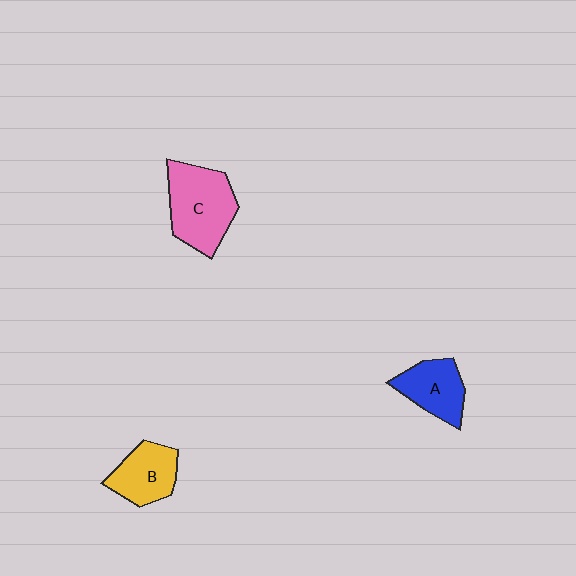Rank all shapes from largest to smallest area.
From largest to smallest: C (pink), B (yellow), A (blue).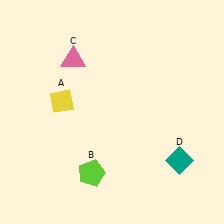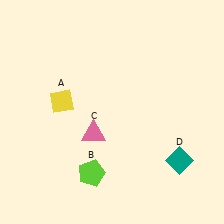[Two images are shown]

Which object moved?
The pink triangle (C) moved down.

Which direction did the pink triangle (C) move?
The pink triangle (C) moved down.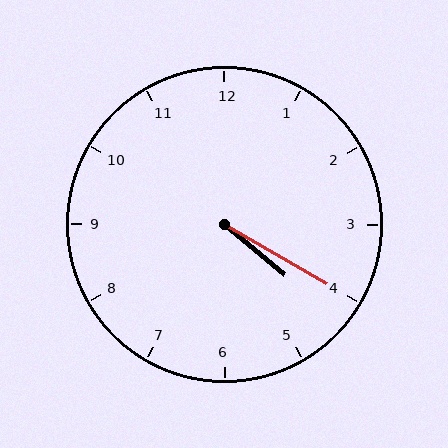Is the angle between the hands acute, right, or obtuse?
It is acute.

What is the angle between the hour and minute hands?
Approximately 10 degrees.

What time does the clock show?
4:20.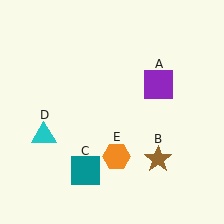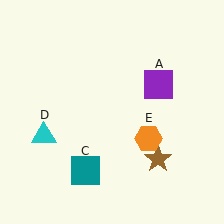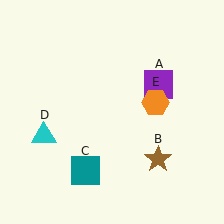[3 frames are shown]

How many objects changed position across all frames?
1 object changed position: orange hexagon (object E).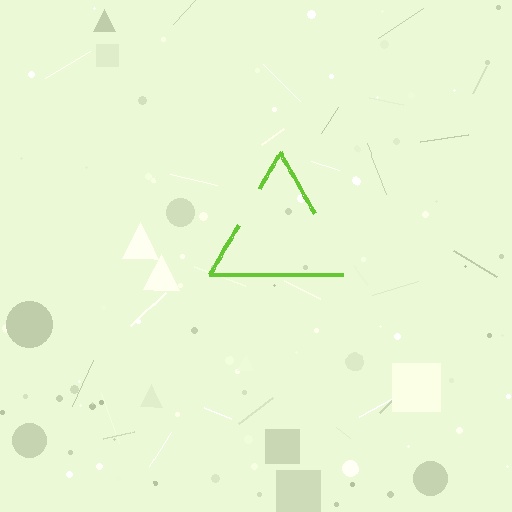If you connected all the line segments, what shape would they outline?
They would outline a triangle.